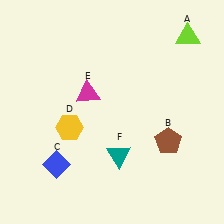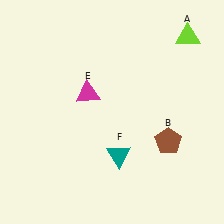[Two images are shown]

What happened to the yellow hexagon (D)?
The yellow hexagon (D) was removed in Image 2. It was in the bottom-left area of Image 1.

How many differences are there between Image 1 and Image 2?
There are 2 differences between the two images.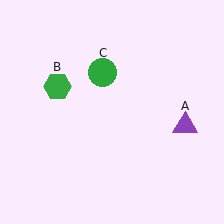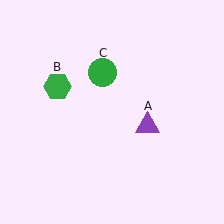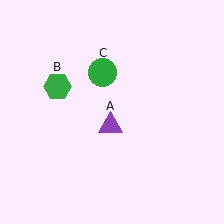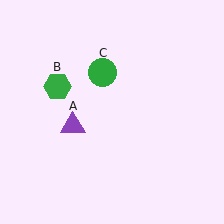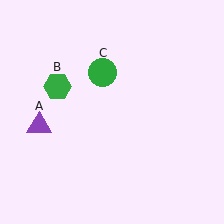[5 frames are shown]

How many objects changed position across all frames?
1 object changed position: purple triangle (object A).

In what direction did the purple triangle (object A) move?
The purple triangle (object A) moved left.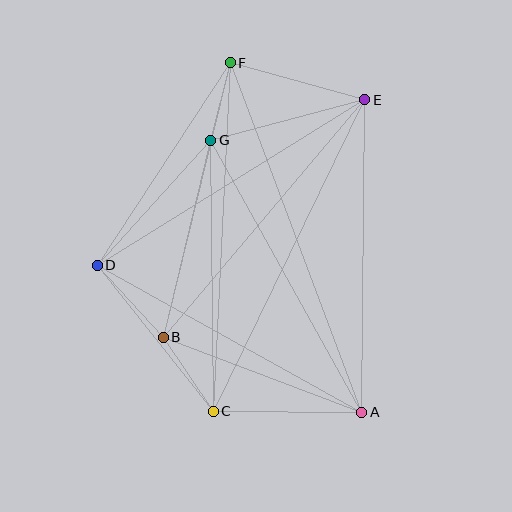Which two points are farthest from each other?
Points A and F are farthest from each other.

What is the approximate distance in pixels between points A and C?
The distance between A and C is approximately 148 pixels.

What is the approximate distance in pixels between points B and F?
The distance between B and F is approximately 282 pixels.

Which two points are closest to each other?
Points F and G are closest to each other.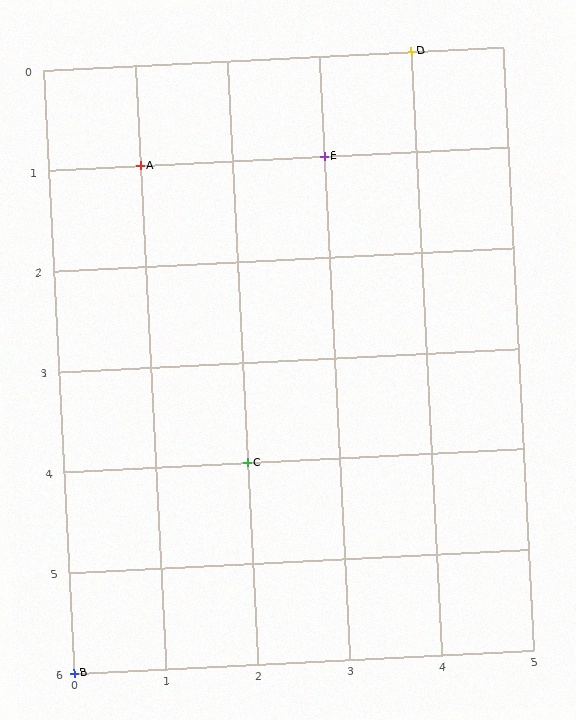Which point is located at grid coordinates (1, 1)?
Point A is at (1, 1).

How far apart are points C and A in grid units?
Points C and A are 1 column and 3 rows apart (about 3.2 grid units diagonally).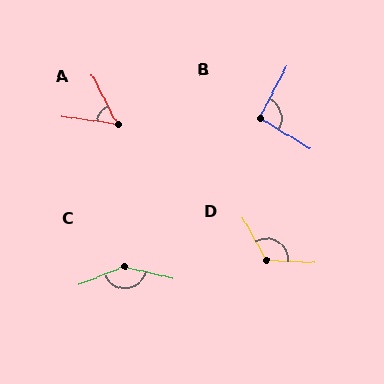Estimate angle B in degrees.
Approximately 94 degrees.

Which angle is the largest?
C, at approximately 143 degrees.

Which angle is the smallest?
A, at approximately 54 degrees.